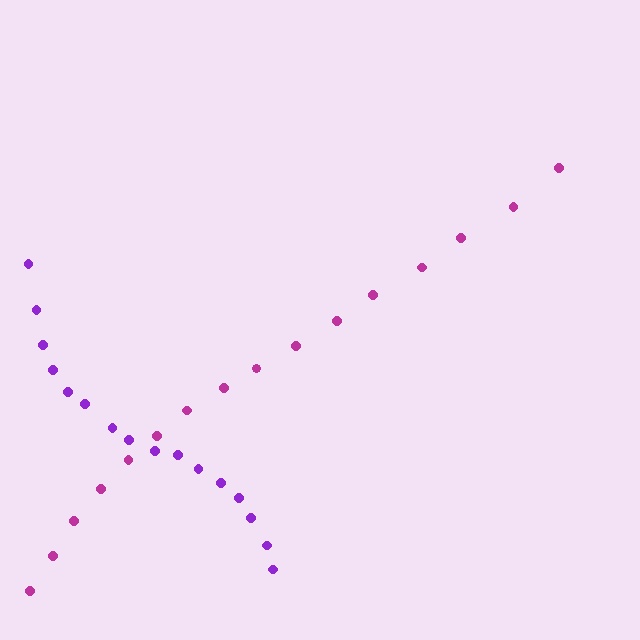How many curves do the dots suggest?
There are 2 distinct paths.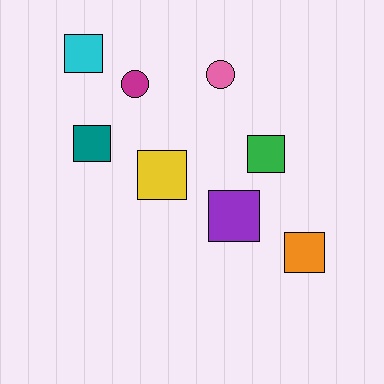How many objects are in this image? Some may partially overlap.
There are 8 objects.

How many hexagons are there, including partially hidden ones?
There are no hexagons.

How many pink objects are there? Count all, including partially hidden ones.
There is 1 pink object.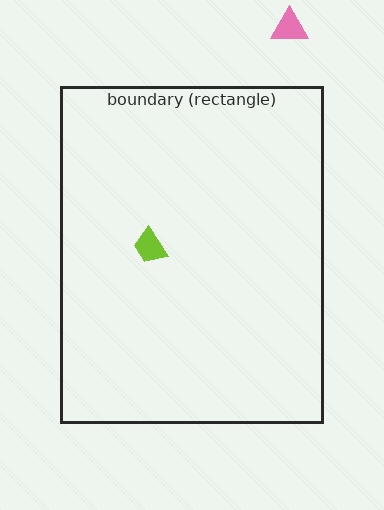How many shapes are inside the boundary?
1 inside, 1 outside.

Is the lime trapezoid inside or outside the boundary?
Inside.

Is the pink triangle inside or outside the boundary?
Outside.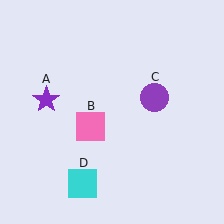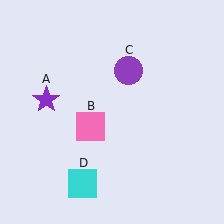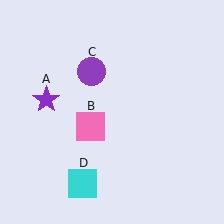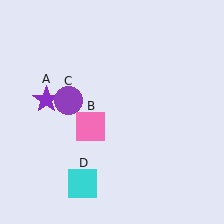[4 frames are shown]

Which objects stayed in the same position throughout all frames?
Purple star (object A) and pink square (object B) and cyan square (object D) remained stationary.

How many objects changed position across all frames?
1 object changed position: purple circle (object C).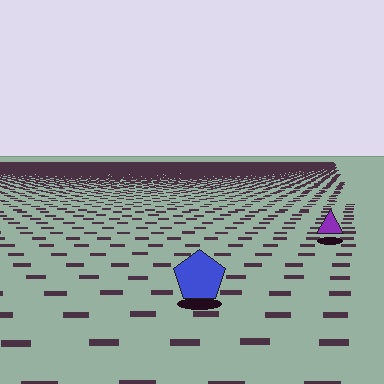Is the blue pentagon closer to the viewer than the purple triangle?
Yes. The blue pentagon is closer — you can tell from the texture gradient: the ground texture is coarser near it.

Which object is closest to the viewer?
The blue pentagon is closest. The texture marks near it are larger and more spread out.